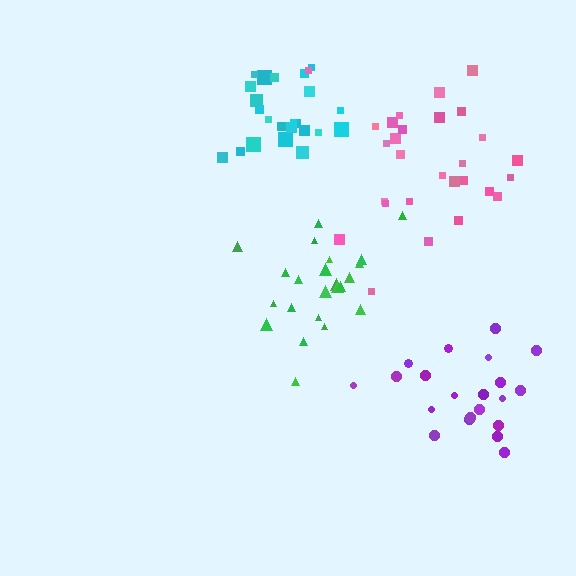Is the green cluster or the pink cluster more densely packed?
Green.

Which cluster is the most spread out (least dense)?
Pink.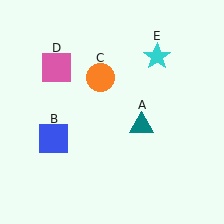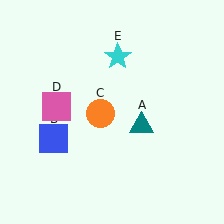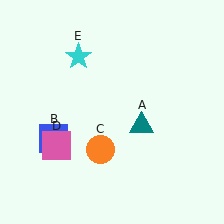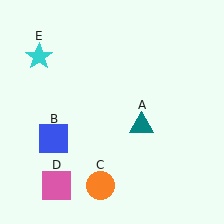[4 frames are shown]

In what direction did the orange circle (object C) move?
The orange circle (object C) moved down.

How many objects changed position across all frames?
3 objects changed position: orange circle (object C), pink square (object D), cyan star (object E).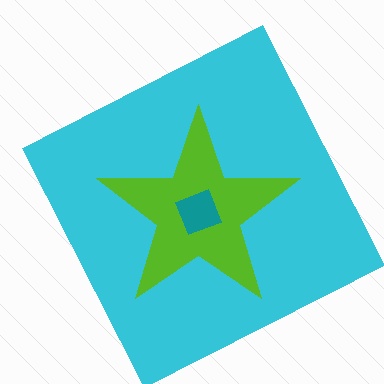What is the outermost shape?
The cyan square.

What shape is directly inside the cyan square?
The lime star.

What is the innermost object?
The teal diamond.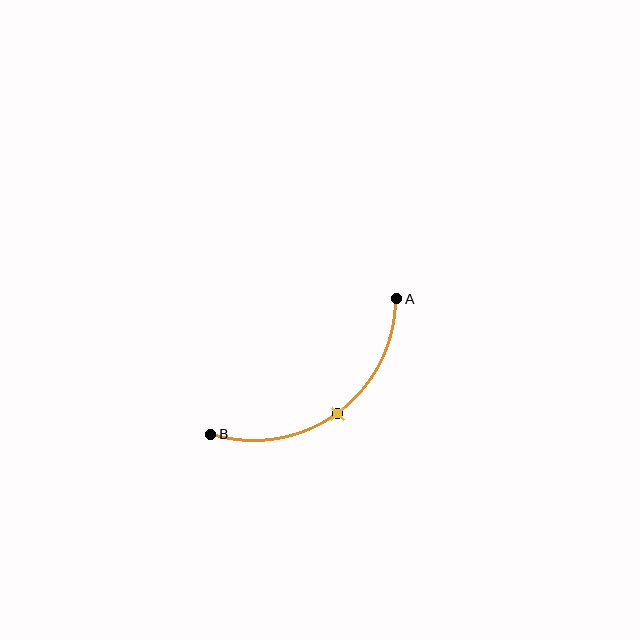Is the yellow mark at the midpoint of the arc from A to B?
Yes. The yellow mark lies on the arc at equal arc-length from both A and B — it is the arc midpoint.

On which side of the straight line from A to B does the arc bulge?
The arc bulges below and to the right of the straight line connecting A and B.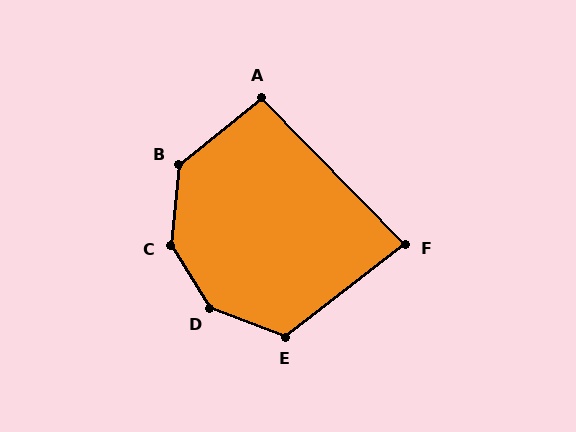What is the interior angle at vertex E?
Approximately 122 degrees (obtuse).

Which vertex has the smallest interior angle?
F, at approximately 83 degrees.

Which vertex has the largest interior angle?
D, at approximately 143 degrees.